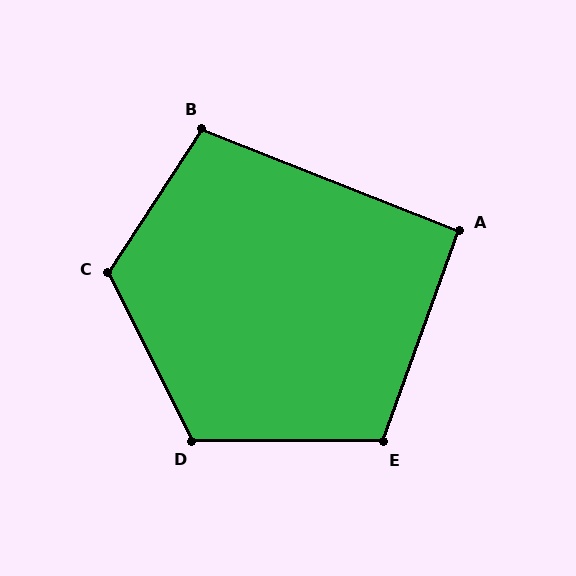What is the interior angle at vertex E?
Approximately 110 degrees (obtuse).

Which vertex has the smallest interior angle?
A, at approximately 92 degrees.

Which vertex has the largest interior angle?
C, at approximately 120 degrees.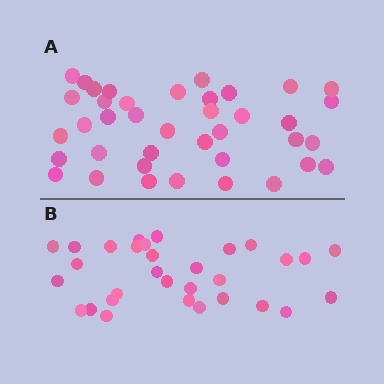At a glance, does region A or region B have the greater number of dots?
Region A (the top region) has more dots.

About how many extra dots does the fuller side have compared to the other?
Region A has roughly 8 or so more dots than region B.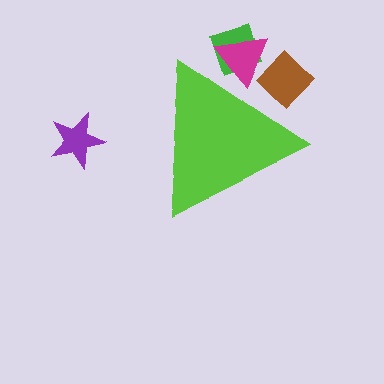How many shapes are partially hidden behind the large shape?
3 shapes are partially hidden.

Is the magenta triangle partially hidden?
Yes, the magenta triangle is partially hidden behind the lime triangle.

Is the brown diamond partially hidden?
Yes, the brown diamond is partially hidden behind the lime triangle.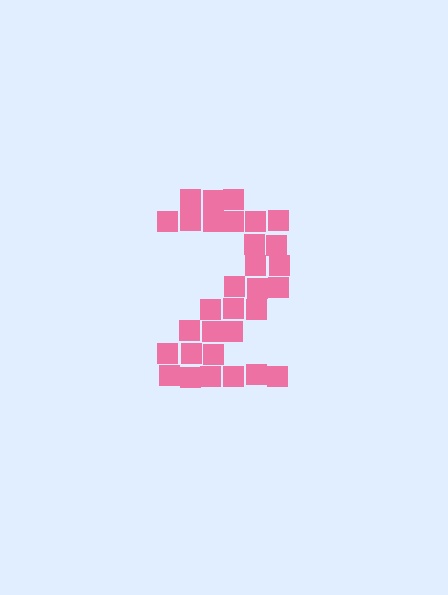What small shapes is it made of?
It is made of small squares.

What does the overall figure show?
The overall figure shows the digit 2.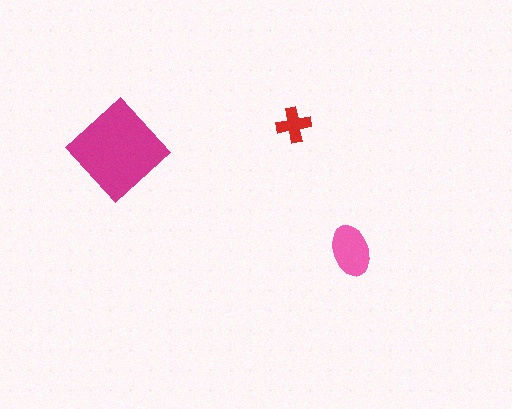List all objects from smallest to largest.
The red cross, the pink ellipse, the magenta diamond.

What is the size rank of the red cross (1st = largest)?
3rd.